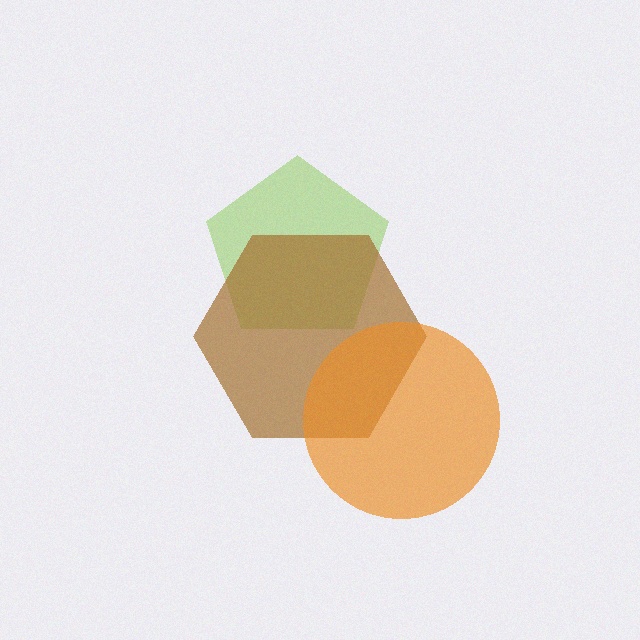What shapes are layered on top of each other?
The layered shapes are: a lime pentagon, a brown hexagon, an orange circle.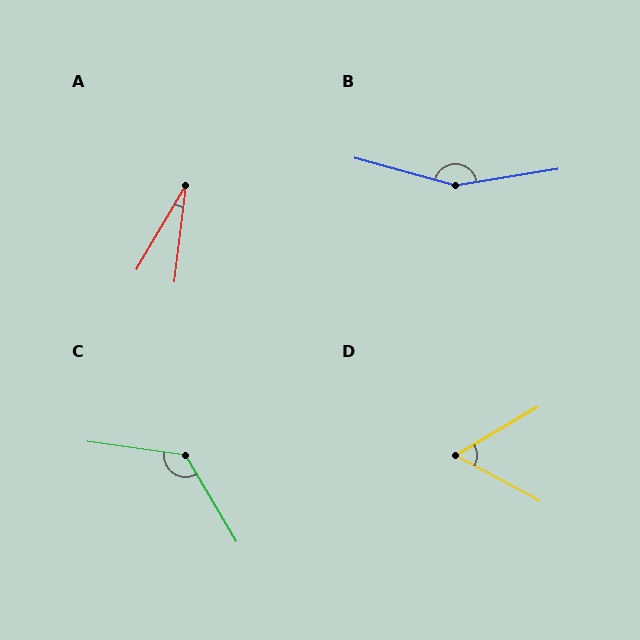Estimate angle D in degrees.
Approximately 59 degrees.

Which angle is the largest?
B, at approximately 156 degrees.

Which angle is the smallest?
A, at approximately 23 degrees.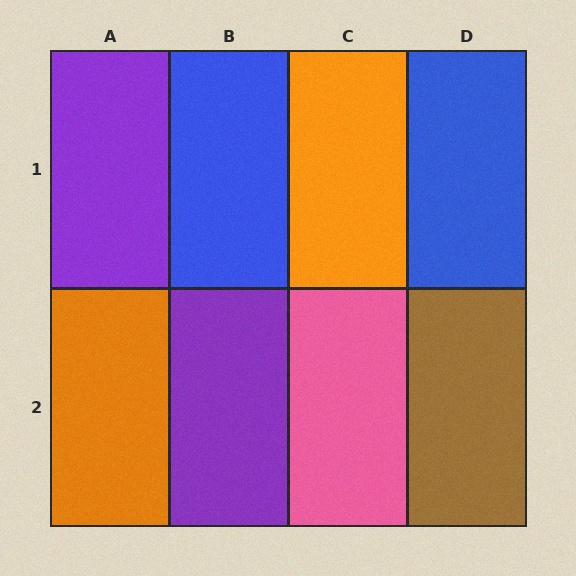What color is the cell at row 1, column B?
Blue.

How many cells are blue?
2 cells are blue.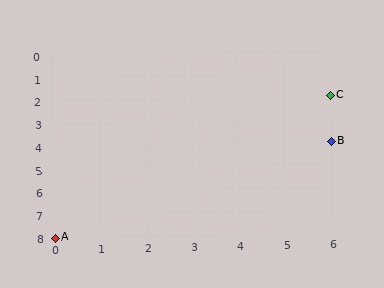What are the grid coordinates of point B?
Point B is at grid coordinates (6, 4).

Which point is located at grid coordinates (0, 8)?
Point A is at (0, 8).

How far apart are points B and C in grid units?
Points B and C are 2 rows apart.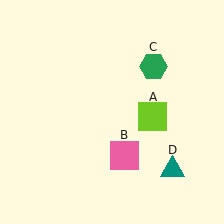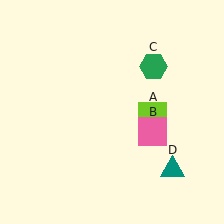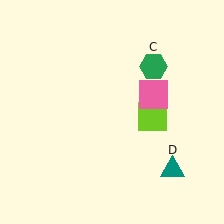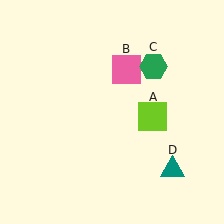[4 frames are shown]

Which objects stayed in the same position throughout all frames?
Lime square (object A) and green hexagon (object C) and teal triangle (object D) remained stationary.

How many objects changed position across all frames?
1 object changed position: pink square (object B).